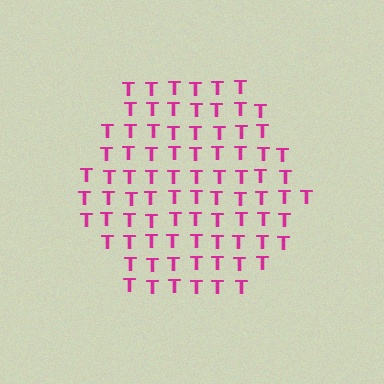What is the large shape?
The large shape is a hexagon.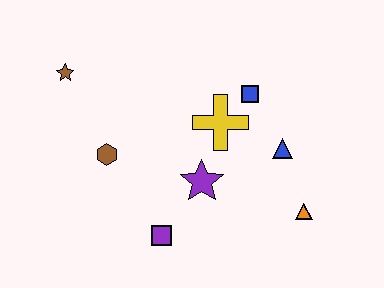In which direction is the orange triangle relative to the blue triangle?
The orange triangle is below the blue triangle.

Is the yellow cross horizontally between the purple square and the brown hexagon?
No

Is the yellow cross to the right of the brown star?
Yes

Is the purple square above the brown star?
No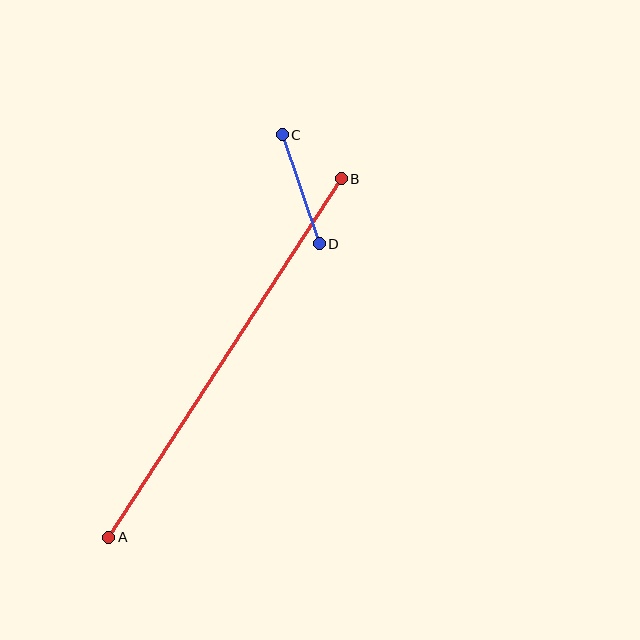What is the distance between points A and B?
The distance is approximately 427 pixels.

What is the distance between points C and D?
The distance is approximately 115 pixels.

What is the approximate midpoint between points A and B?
The midpoint is at approximately (225, 358) pixels.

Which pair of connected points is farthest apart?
Points A and B are farthest apart.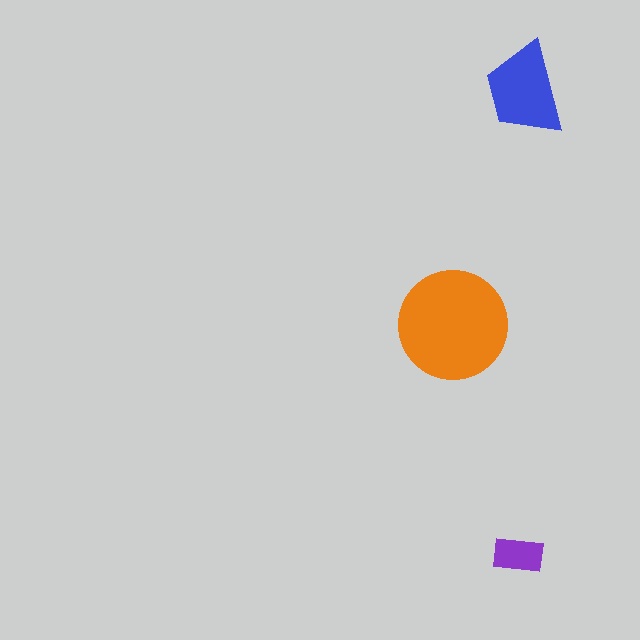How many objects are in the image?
There are 3 objects in the image.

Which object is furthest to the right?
The blue trapezoid is rightmost.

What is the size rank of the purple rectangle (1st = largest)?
3rd.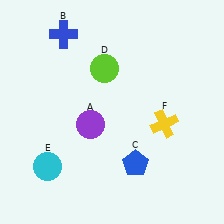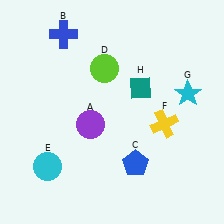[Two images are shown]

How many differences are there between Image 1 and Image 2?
There are 2 differences between the two images.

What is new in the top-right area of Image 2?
A teal diamond (H) was added in the top-right area of Image 2.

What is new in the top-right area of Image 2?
A cyan star (G) was added in the top-right area of Image 2.